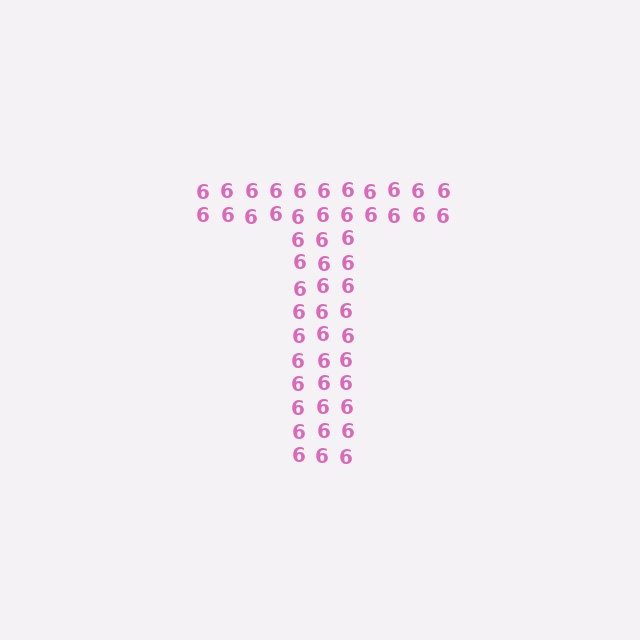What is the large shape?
The large shape is the letter T.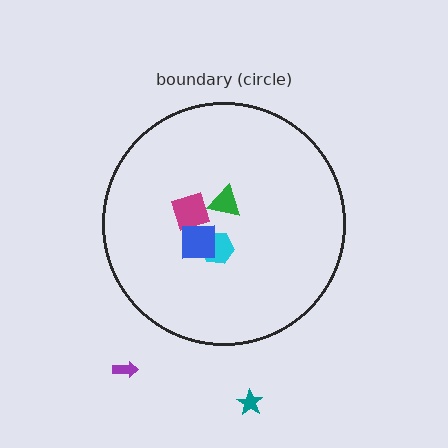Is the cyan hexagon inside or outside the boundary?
Inside.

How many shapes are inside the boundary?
4 inside, 2 outside.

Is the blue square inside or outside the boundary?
Inside.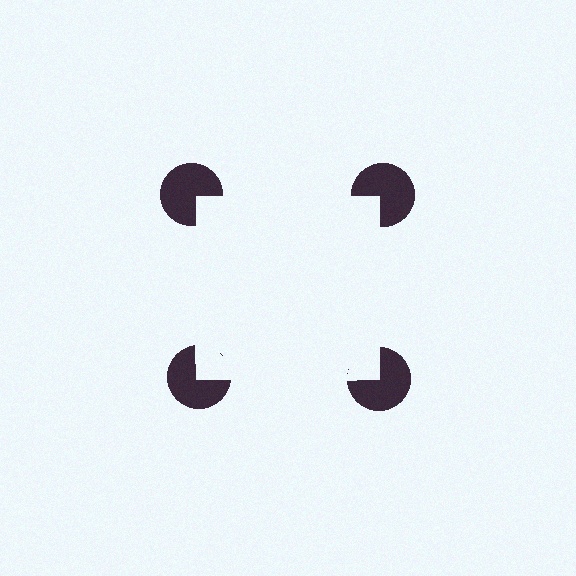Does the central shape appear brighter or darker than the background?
It typically appears slightly brighter than the background, even though no actual brightness change is drawn.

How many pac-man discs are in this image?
There are 4 — one at each vertex of the illusory square.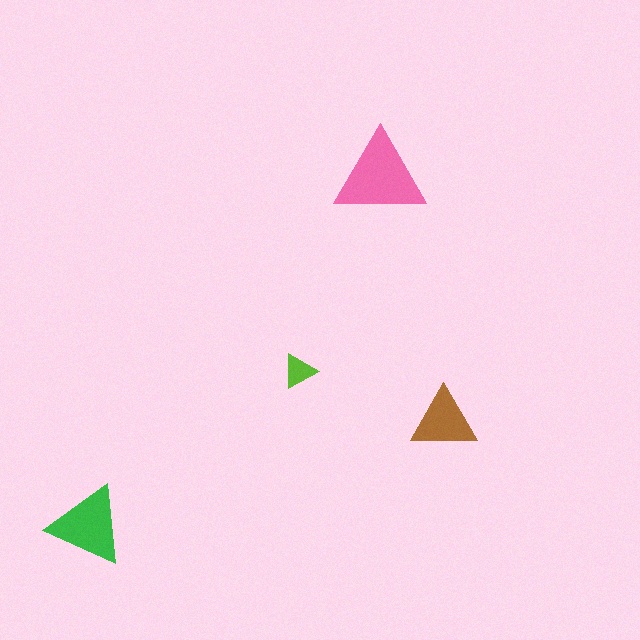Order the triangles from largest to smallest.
the pink one, the green one, the brown one, the lime one.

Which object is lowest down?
The green triangle is bottommost.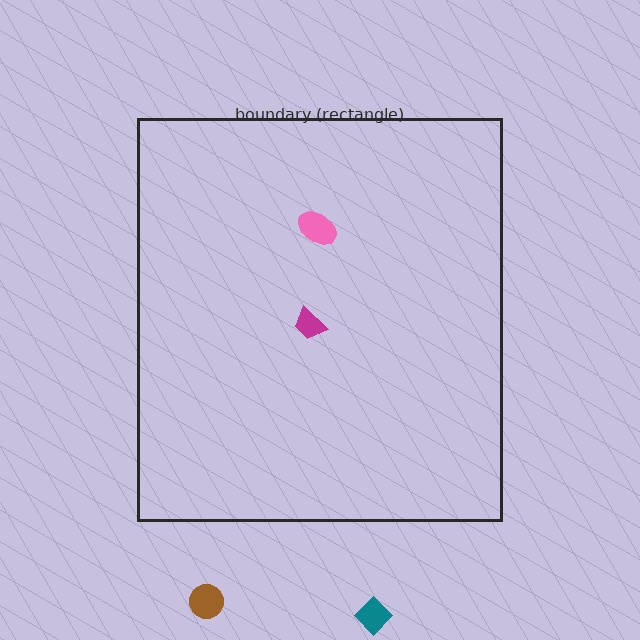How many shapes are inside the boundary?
2 inside, 2 outside.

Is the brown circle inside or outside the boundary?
Outside.